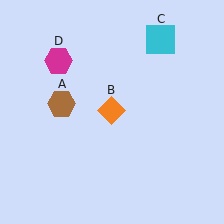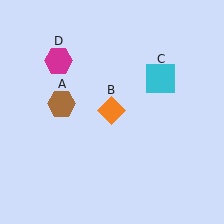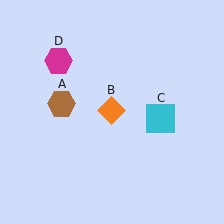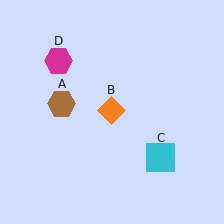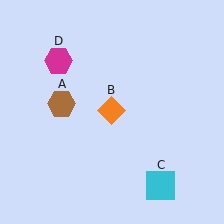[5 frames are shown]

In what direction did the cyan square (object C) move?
The cyan square (object C) moved down.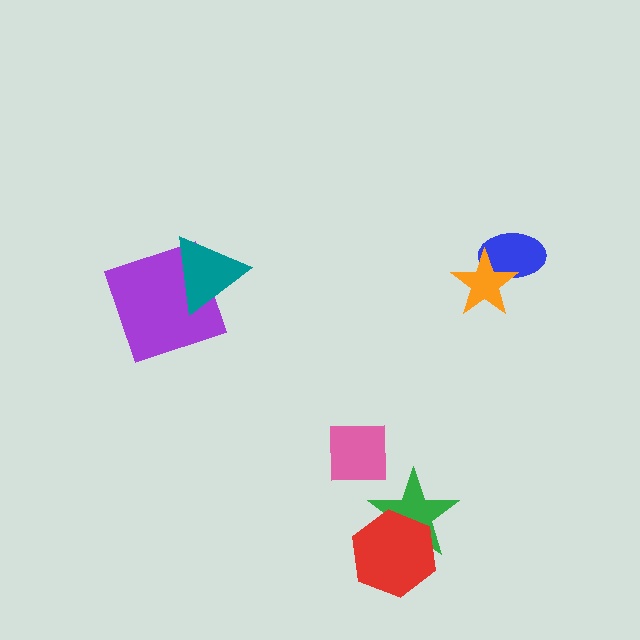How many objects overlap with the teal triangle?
1 object overlaps with the teal triangle.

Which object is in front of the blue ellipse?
The orange star is in front of the blue ellipse.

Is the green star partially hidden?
Yes, it is partially covered by another shape.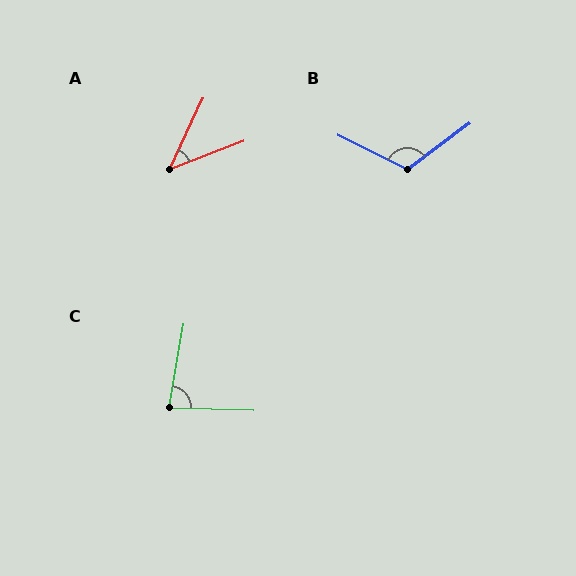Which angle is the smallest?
A, at approximately 44 degrees.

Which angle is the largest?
B, at approximately 117 degrees.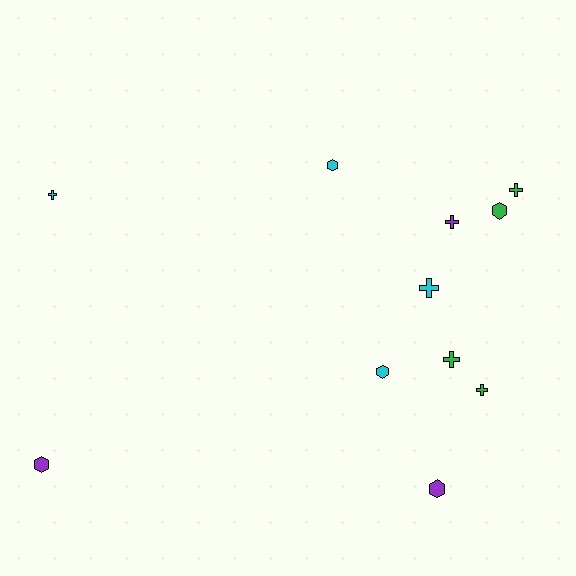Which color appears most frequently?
Green, with 4 objects.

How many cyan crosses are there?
There are 2 cyan crosses.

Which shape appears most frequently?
Cross, with 6 objects.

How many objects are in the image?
There are 11 objects.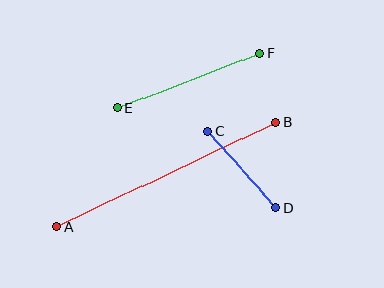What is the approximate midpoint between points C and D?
The midpoint is at approximately (242, 170) pixels.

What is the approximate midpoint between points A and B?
The midpoint is at approximately (166, 174) pixels.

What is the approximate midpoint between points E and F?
The midpoint is at approximately (189, 80) pixels.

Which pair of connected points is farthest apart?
Points A and B are farthest apart.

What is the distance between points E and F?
The distance is approximately 152 pixels.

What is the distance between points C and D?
The distance is approximately 102 pixels.